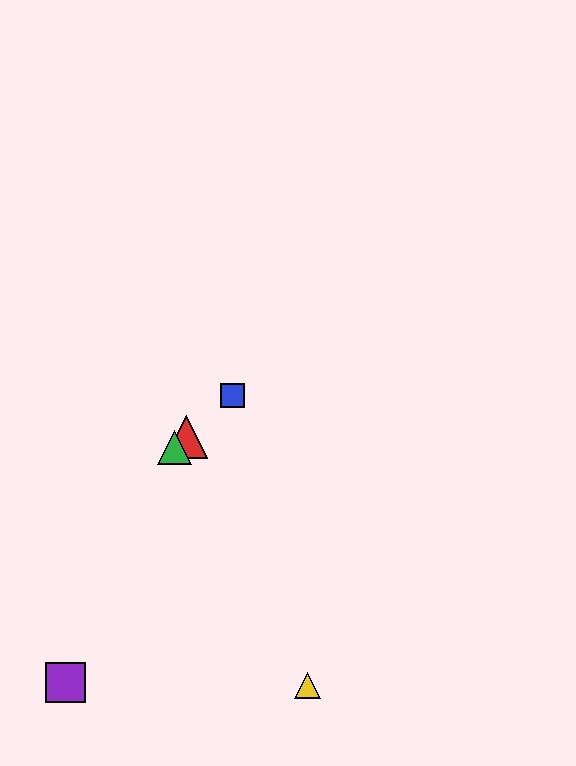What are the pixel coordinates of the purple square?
The purple square is at (66, 683).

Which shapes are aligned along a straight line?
The red triangle, the blue square, the green triangle are aligned along a straight line.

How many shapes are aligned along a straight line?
3 shapes (the red triangle, the blue square, the green triangle) are aligned along a straight line.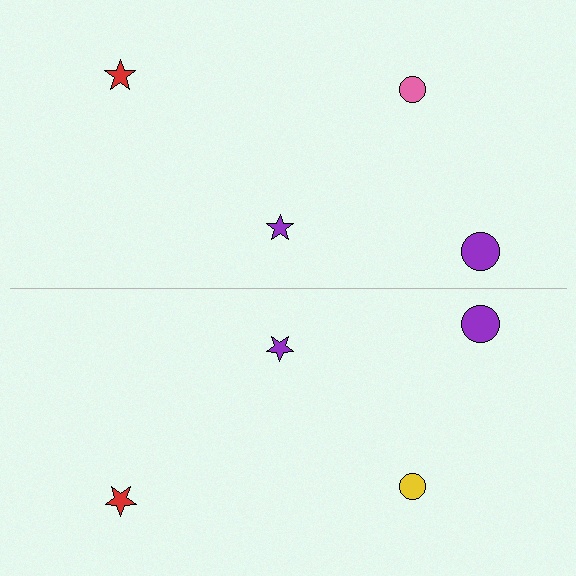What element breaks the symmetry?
The yellow circle on the bottom side breaks the symmetry — its mirror counterpart is pink.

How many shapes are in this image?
There are 8 shapes in this image.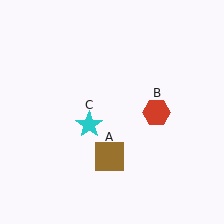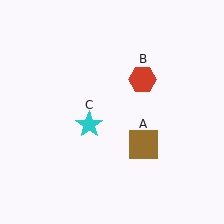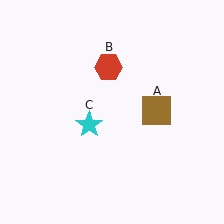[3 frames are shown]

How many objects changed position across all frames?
2 objects changed position: brown square (object A), red hexagon (object B).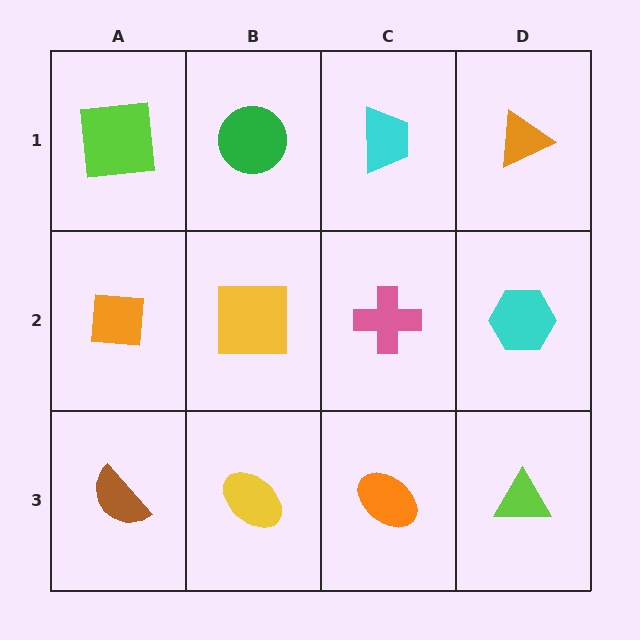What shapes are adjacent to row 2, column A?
A lime square (row 1, column A), a brown semicircle (row 3, column A), a yellow square (row 2, column B).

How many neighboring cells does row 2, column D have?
3.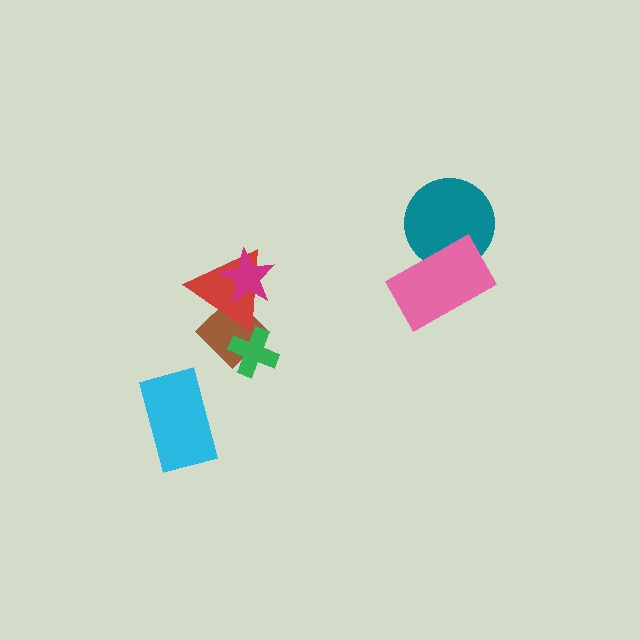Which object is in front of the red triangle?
The magenta star is in front of the red triangle.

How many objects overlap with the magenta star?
2 objects overlap with the magenta star.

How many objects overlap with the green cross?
1 object overlaps with the green cross.